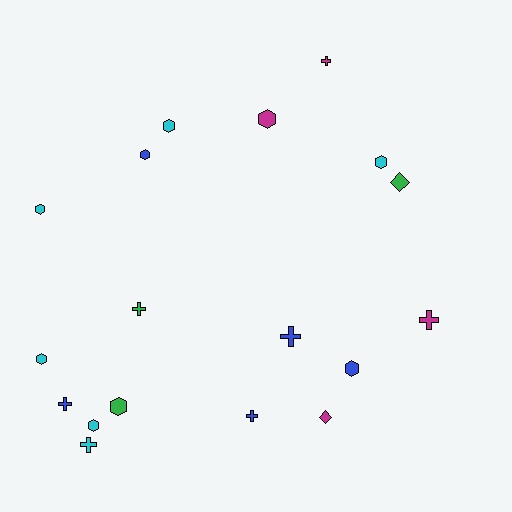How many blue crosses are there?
There are 3 blue crosses.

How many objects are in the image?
There are 18 objects.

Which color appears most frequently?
Cyan, with 6 objects.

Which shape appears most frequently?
Hexagon, with 9 objects.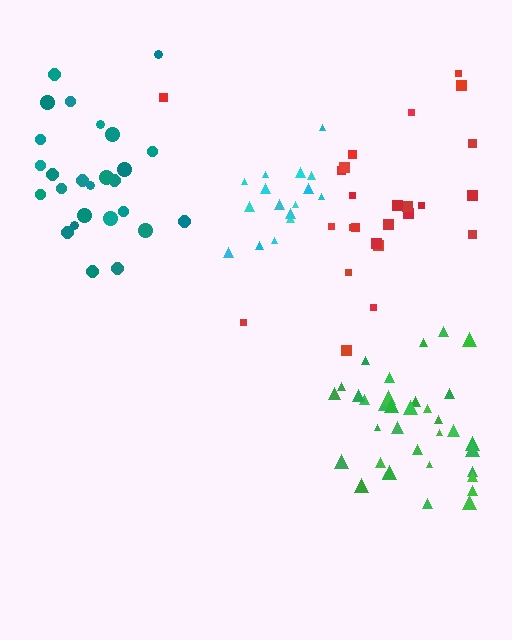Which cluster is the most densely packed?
Cyan.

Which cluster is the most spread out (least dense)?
Red.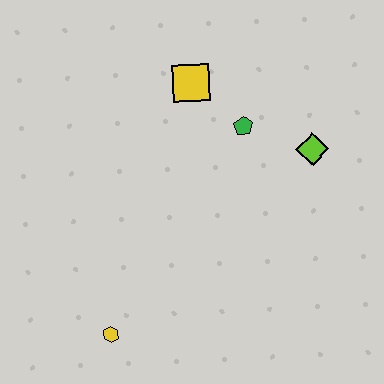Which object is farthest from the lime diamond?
The yellow hexagon is farthest from the lime diamond.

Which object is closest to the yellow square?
The green pentagon is closest to the yellow square.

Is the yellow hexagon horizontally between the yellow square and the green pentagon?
No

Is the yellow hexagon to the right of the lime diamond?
No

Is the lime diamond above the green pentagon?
No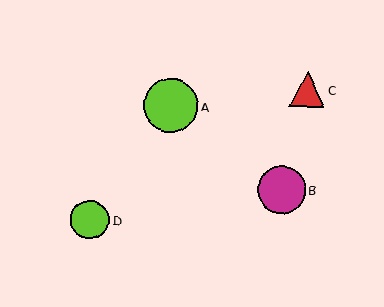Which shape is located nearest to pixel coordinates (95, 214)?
The lime circle (labeled D) at (90, 220) is nearest to that location.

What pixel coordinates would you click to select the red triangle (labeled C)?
Click at (307, 89) to select the red triangle C.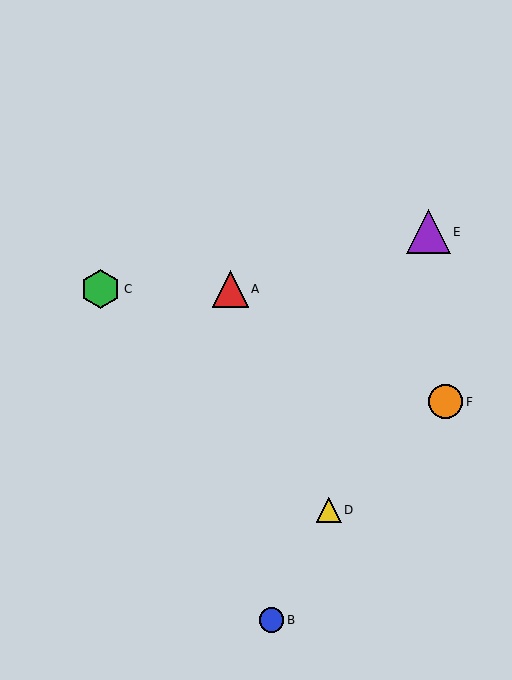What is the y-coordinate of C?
Object C is at y≈289.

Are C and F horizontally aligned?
No, C is at y≈289 and F is at y≈402.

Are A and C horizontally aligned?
Yes, both are at y≈289.